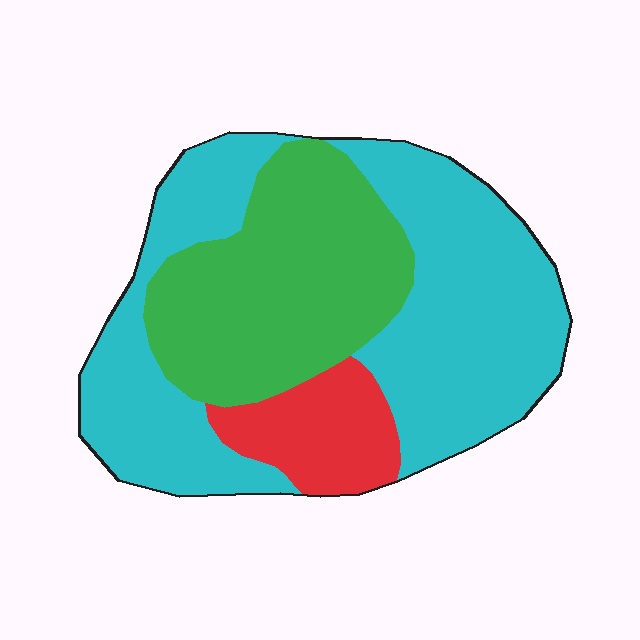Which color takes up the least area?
Red, at roughly 10%.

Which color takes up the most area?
Cyan, at roughly 55%.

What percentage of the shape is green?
Green covers around 35% of the shape.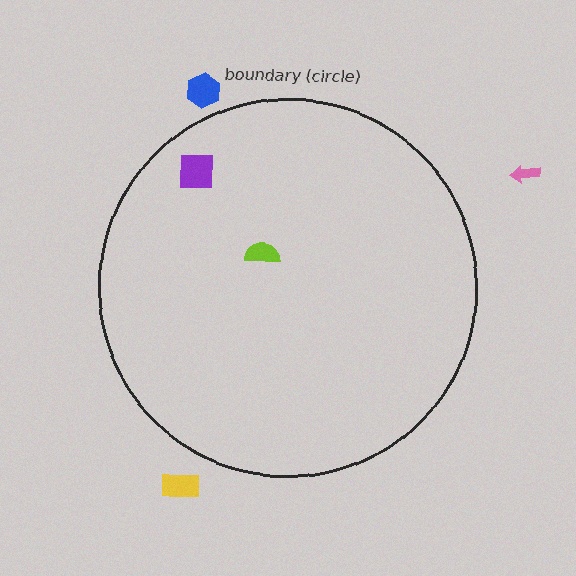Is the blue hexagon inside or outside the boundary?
Outside.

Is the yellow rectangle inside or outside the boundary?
Outside.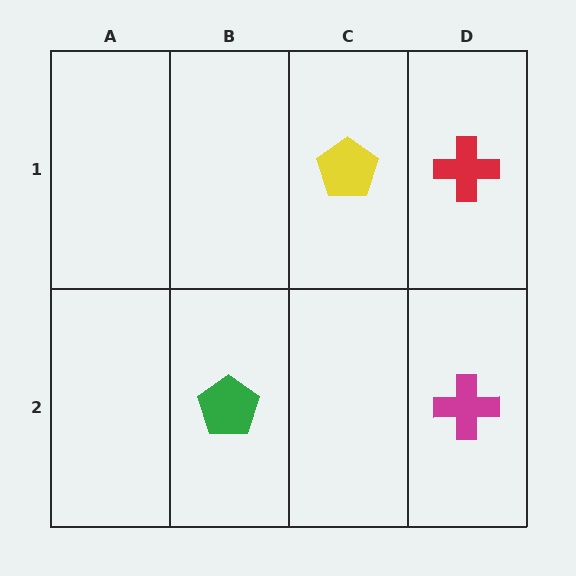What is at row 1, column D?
A red cross.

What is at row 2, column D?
A magenta cross.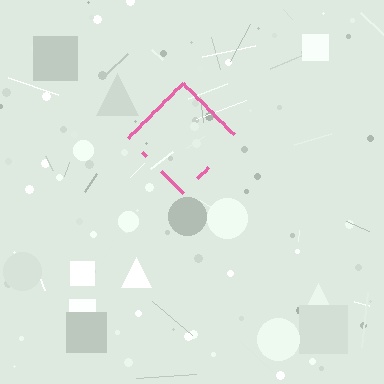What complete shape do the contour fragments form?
The contour fragments form a diamond.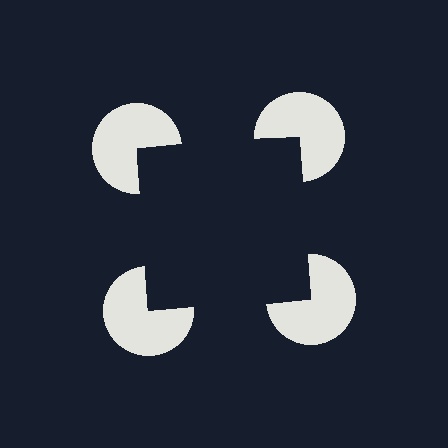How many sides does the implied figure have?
4 sides.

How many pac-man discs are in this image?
There are 4 — one at each vertex of the illusory square.